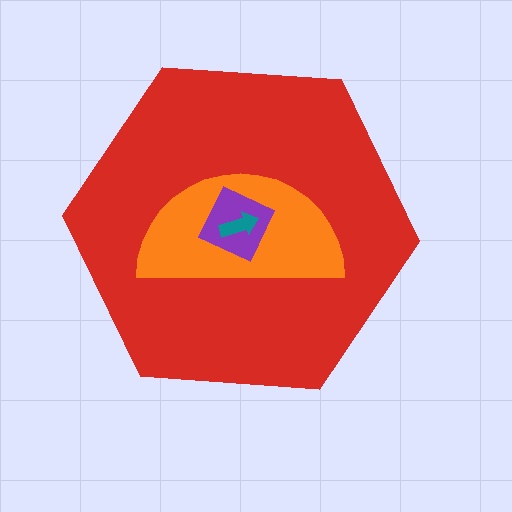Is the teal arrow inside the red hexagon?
Yes.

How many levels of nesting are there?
4.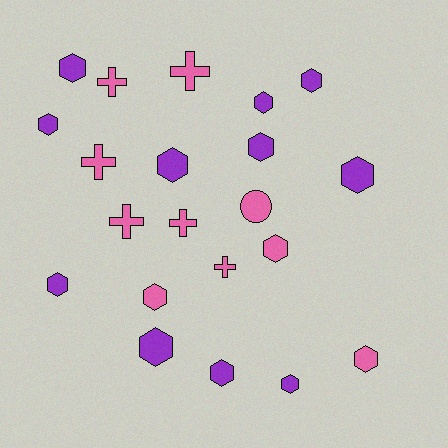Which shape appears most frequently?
Hexagon, with 14 objects.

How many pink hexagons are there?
There are 3 pink hexagons.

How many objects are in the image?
There are 21 objects.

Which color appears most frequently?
Purple, with 11 objects.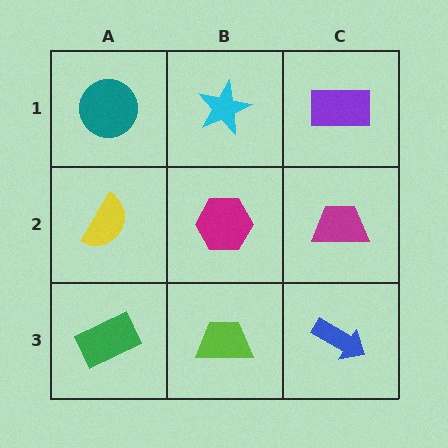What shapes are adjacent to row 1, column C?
A magenta trapezoid (row 2, column C), a cyan star (row 1, column B).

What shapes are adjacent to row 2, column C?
A purple rectangle (row 1, column C), a blue arrow (row 3, column C), a magenta hexagon (row 2, column B).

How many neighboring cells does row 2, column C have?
3.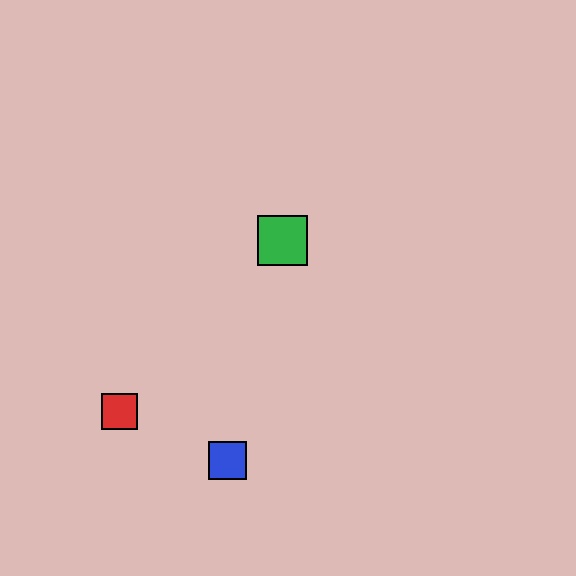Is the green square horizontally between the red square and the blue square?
No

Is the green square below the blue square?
No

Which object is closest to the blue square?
The red square is closest to the blue square.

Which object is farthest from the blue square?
The green square is farthest from the blue square.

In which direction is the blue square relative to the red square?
The blue square is to the right of the red square.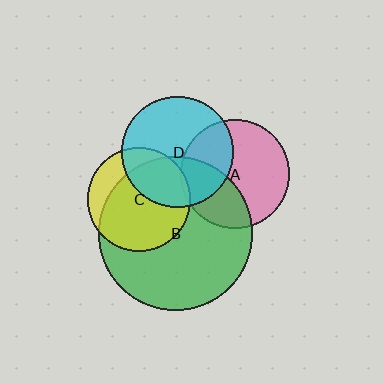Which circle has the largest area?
Circle B (green).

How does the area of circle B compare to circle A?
Approximately 2.0 times.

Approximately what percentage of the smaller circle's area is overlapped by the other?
Approximately 35%.